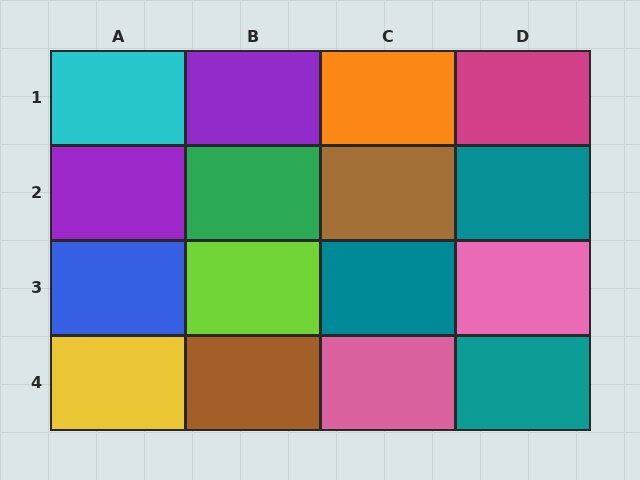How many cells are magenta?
1 cell is magenta.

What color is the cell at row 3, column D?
Pink.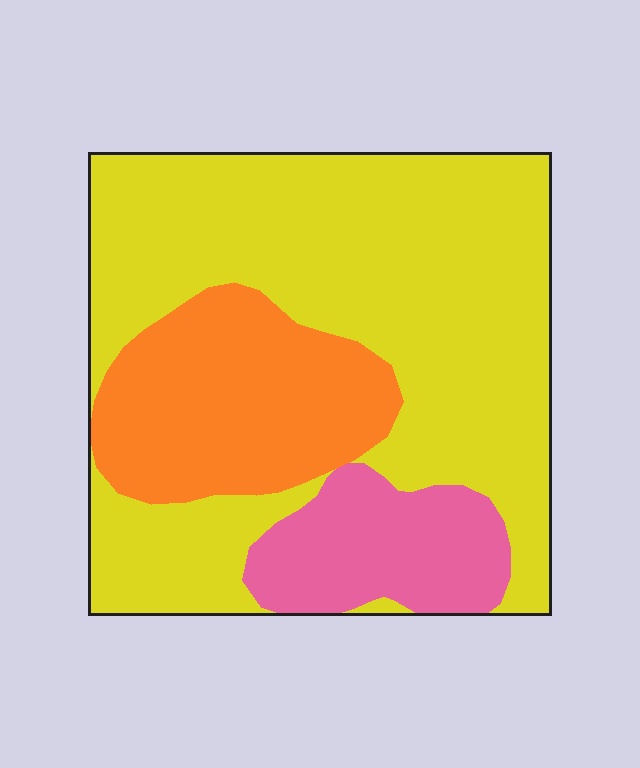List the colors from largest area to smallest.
From largest to smallest: yellow, orange, pink.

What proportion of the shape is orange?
Orange takes up about one quarter (1/4) of the shape.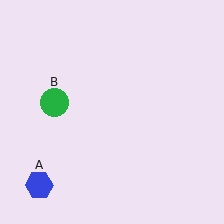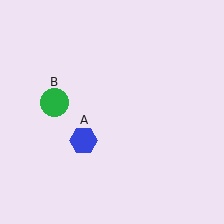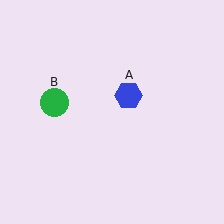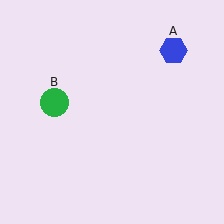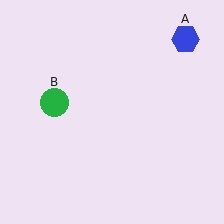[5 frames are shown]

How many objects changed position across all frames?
1 object changed position: blue hexagon (object A).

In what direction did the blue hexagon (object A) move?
The blue hexagon (object A) moved up and to the right.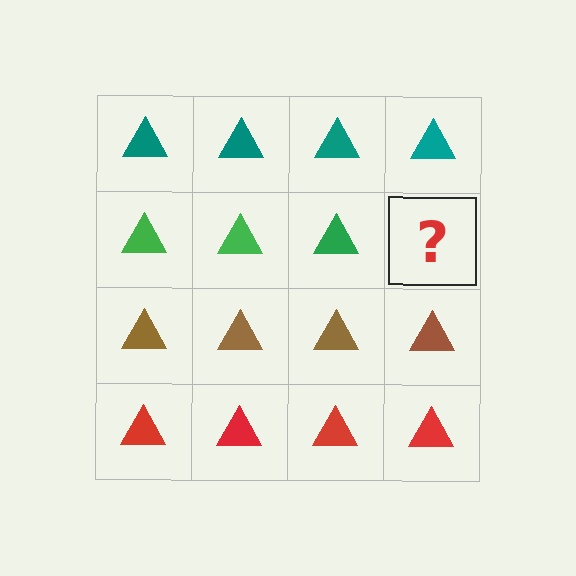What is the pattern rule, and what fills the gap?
The rule is that each row has a consistent color. The gap should be filled with a green triangle.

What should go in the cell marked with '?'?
The missing cell should contain a green triangle.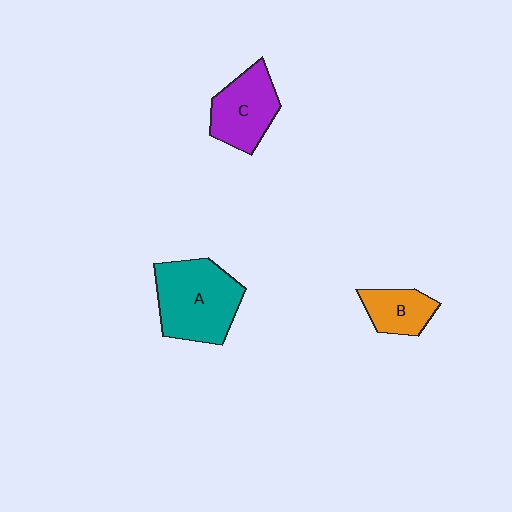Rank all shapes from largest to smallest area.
From largest to smallest: A (teal), C (purple), B (orange).